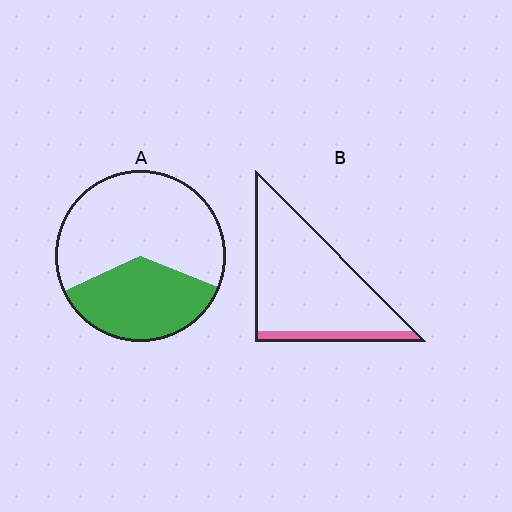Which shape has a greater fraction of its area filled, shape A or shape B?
Shape A.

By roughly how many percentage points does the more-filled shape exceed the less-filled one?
By roughly 25 percentage points (A over B).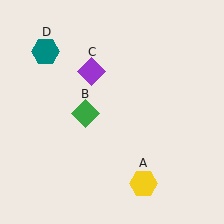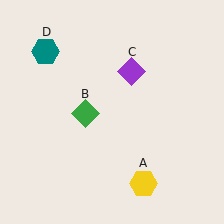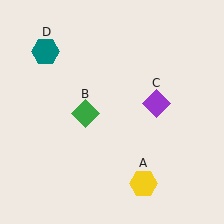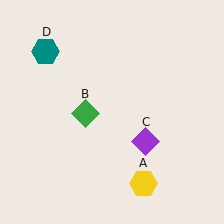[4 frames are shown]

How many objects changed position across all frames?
1 object changed position: purple diamond (object C).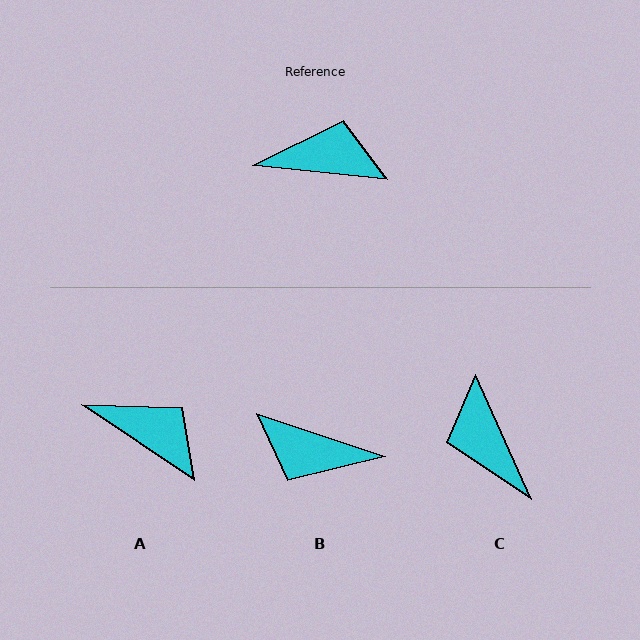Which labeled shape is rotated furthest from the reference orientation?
B, about 168 degrees away.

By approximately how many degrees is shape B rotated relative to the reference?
Approximately 168 degrees counter-clockwise.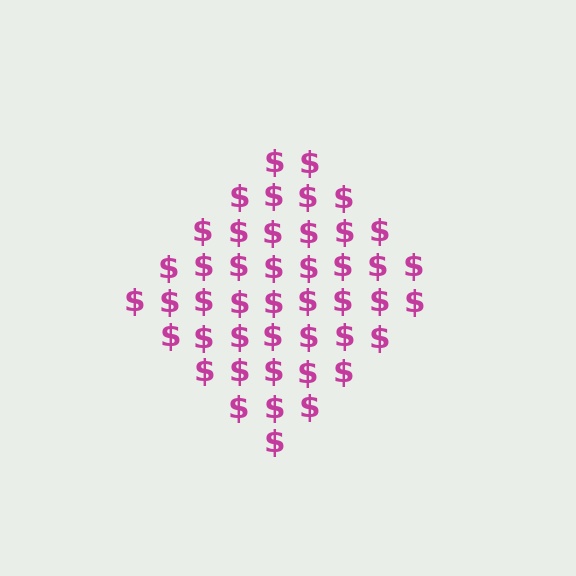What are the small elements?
The small elements are dollar signs.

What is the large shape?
The large shape is a diamond.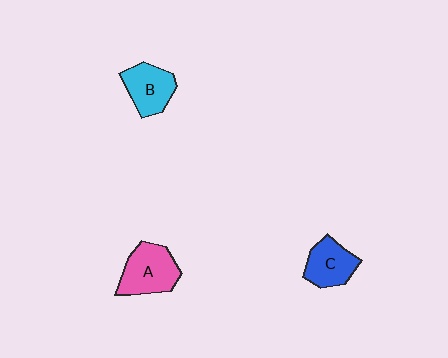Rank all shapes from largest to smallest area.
From largest to smallest: A (pink), B (cyan), C (blue).